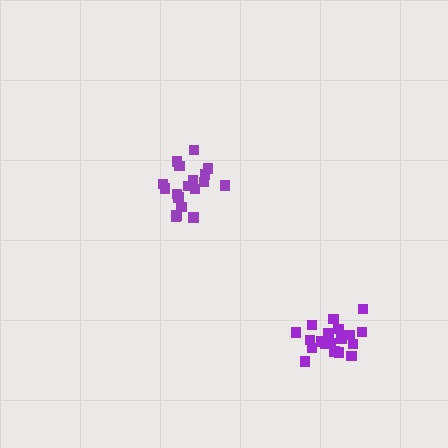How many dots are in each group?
Group 1: 18 dots, Group 2: 19 dots (37 total).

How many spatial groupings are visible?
There are 2 spatial groupings.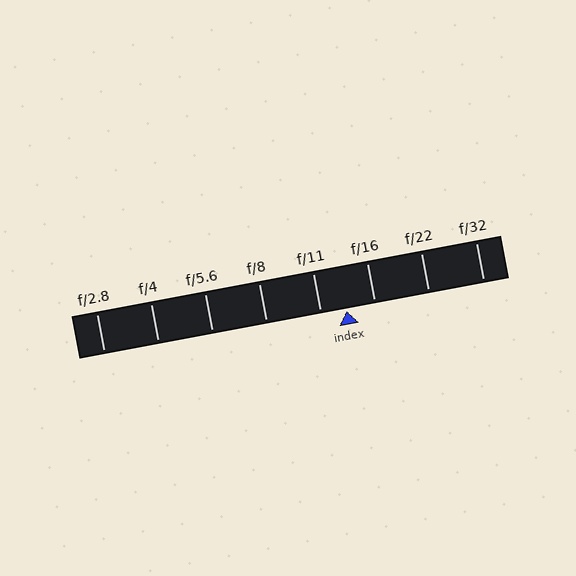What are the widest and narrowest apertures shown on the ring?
The widest aperture shown is f/2.8 and the narrowest is f/32.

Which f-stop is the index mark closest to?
The index mark is closest to f/11.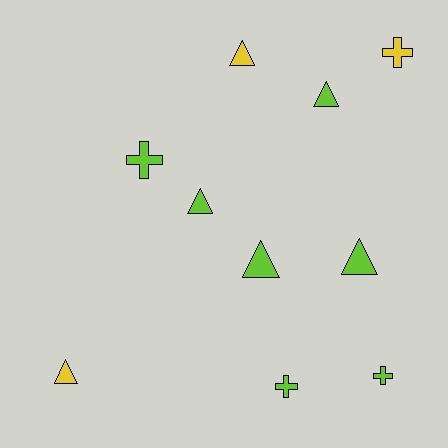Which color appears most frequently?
Lime, with 7 objects.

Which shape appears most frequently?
Triangle, with 6 objects.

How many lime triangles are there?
There are 4 lime triangles.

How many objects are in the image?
There are 10 objects.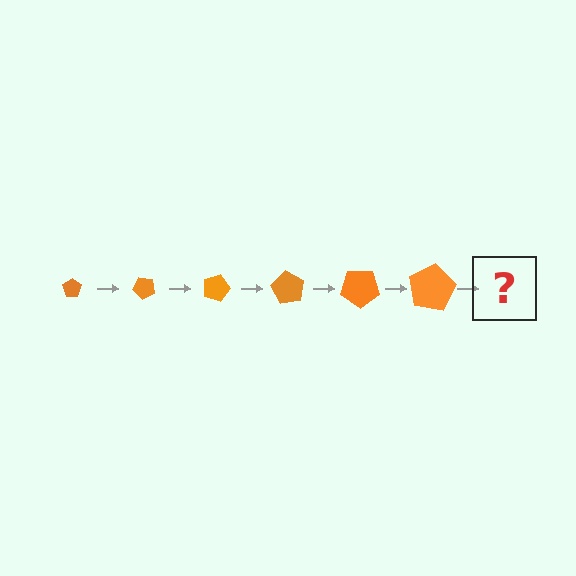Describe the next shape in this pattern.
It should be a pentagon, larger than the previous one and rotated 270 degrees from the start.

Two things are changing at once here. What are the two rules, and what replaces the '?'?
The two rules are that the pentagon grows larger each step and it rotates 45 degrees each step. The '?' should be a pentagon, larger than the previous one and rotated 270 degrees from the start.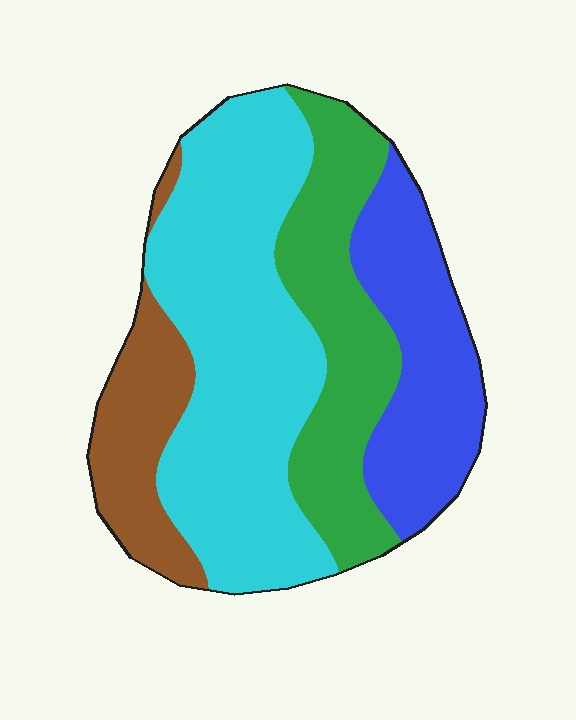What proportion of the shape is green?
Green takes up about one quarter (1/4) of the shape.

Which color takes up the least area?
Brown, at roughly 15%.